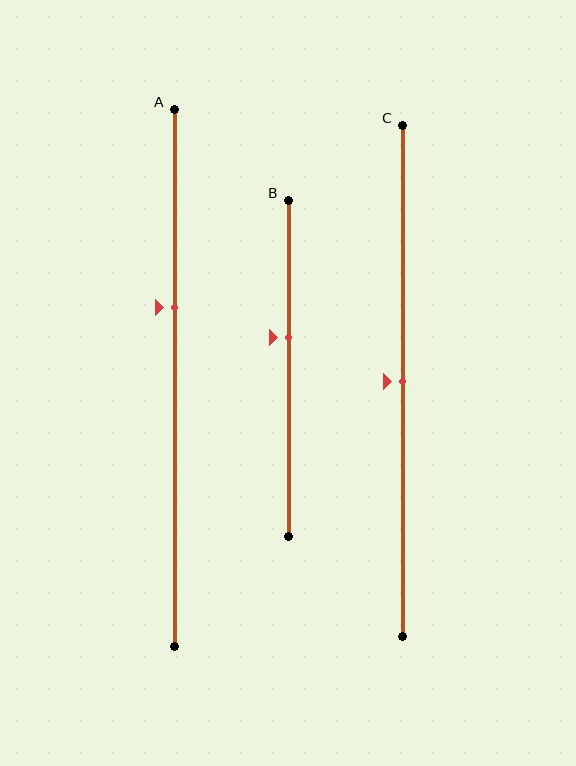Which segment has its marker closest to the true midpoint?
Segment C has its marker closest to the true midpoint.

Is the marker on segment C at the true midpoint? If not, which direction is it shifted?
Yes, the marker on segment C is at the true midpoint.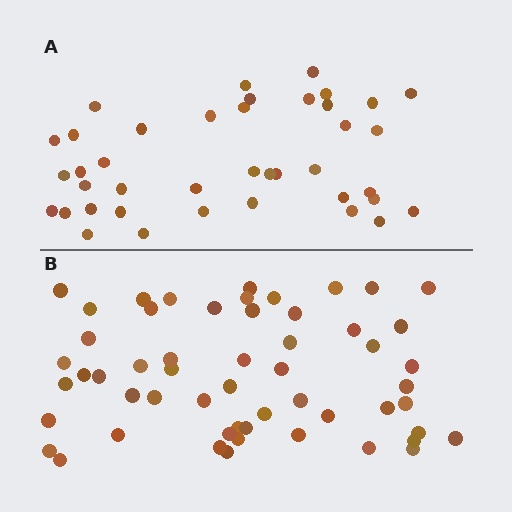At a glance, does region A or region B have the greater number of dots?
Region B (the bottom region) has more dots.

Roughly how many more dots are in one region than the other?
Region B has approximately 15 more dots than region A.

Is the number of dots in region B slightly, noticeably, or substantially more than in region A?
Region B has noticeably more, but not dramatically so. The ratio is roughly 1.4 to 1.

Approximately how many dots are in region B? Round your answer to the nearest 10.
About 60 dots. (The exact count is 55, which rounds to 60.)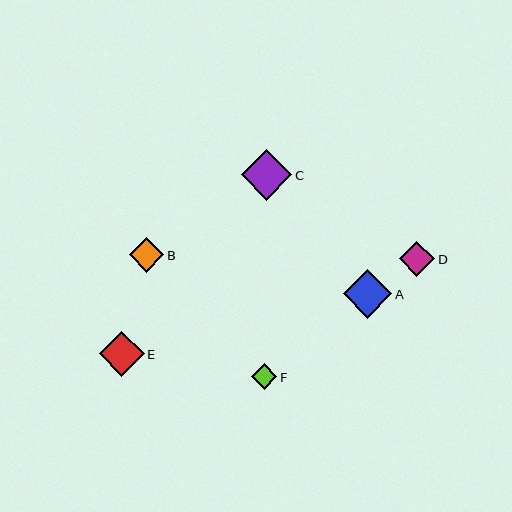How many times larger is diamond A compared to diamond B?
Diamond A is approximately 1.4 times the size of diamond B.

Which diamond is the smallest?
Diamond F is the smallest with a size of approximately 25 pixels.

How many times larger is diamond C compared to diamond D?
Diamond C is approximately 1.4 times the size of diamond D.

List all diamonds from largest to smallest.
From largest to smallest: C, A, E, D, B, F.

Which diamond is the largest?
Diamond C is the largest with a size of approximately 51 pixels.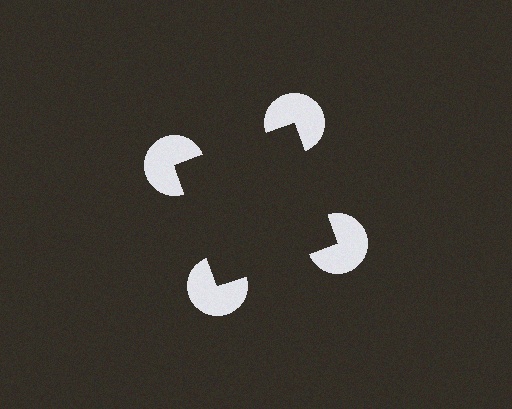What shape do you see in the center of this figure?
An illusory square — its edges are inferred from the aligned wedge cuts in the pac-man discs, not physically drawn.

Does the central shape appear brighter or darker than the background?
It typically appears slightly darker than the background, even though no actual brightness change is drawn.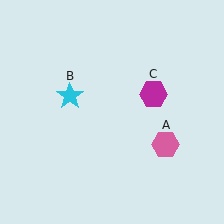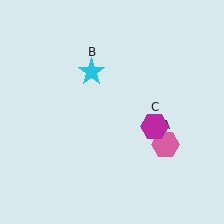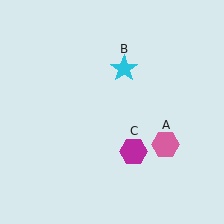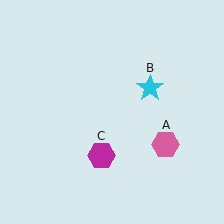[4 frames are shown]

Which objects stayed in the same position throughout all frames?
Pink hexagon (object A) remained stationary.